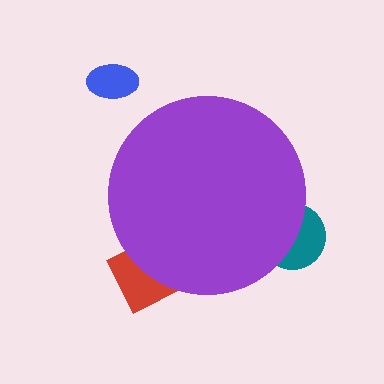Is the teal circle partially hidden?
Yes, the teal circle is partially hidden behind the purple circle.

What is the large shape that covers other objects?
A purple circle.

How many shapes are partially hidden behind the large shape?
2 shapes are partially hidden.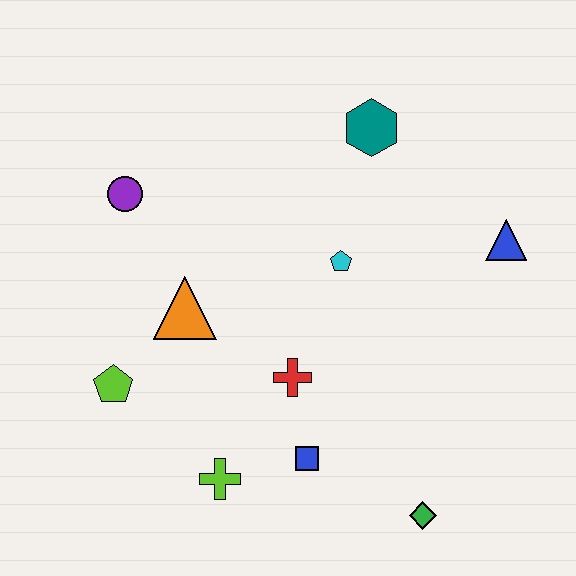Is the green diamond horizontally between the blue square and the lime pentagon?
No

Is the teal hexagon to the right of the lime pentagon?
Yes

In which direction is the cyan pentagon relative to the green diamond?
The cyan pentagon is above the green diamond.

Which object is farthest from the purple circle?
The green diamond is farthest from the purple circle.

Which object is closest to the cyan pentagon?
The red cross is closest to the cyan pentagon.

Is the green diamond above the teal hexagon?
No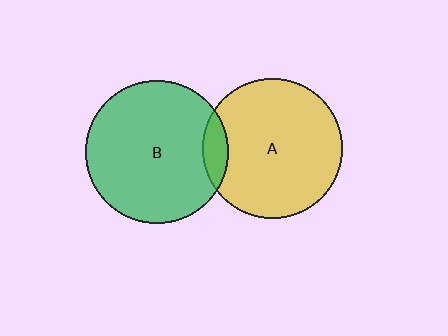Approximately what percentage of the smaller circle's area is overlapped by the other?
Approximately 10%.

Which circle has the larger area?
Circle B (green).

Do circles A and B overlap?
Yes.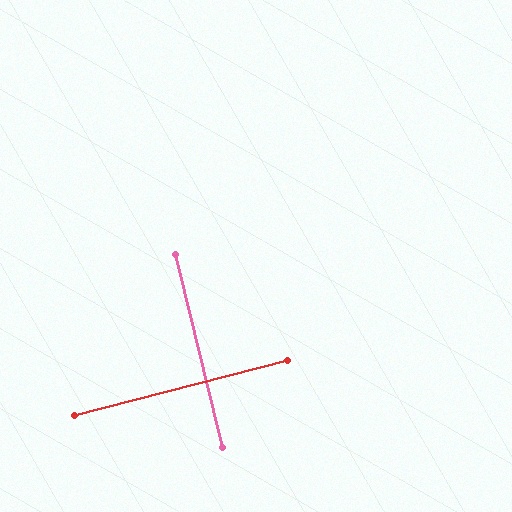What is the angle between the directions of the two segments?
Approximately 89 degrees.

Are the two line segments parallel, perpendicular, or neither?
Perpendicular — they meet at approximately 89°.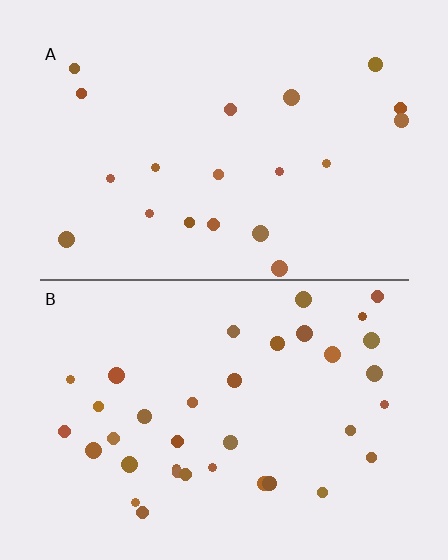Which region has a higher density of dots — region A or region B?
B (the bottom).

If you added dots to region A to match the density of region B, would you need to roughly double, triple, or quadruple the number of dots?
Approximately double.